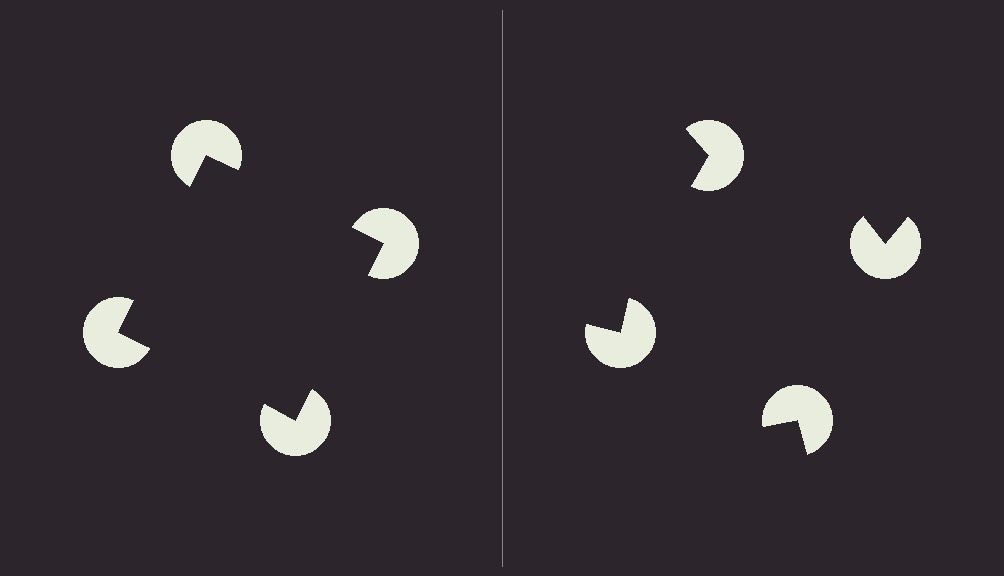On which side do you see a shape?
An illusory square appears on the left side. On the right side the wedge cuts are rotated, so no coherent shape forms.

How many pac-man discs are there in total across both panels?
8 — 4 on each side.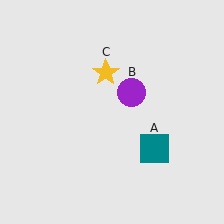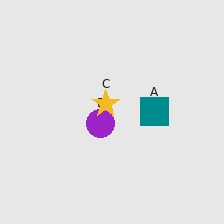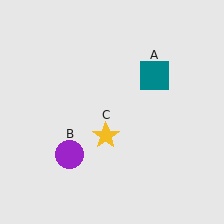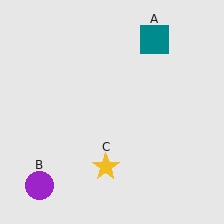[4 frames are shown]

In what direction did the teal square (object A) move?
The teal square (object A) moved up.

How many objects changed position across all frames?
3 objects changed position: teal square (object A), purple circle (object B), yellow star (object C).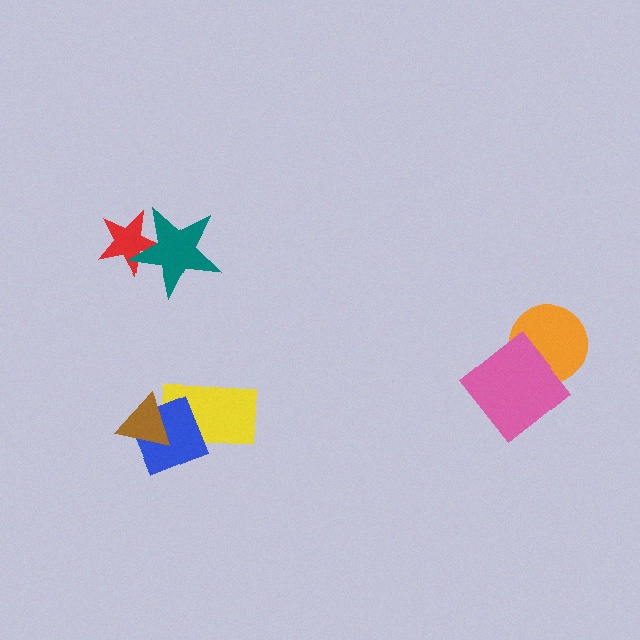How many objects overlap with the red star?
1 object overlaps with the red star.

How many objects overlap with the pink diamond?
1 object overlaps with the pink diamond.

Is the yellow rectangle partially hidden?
Yes, it is partially covered by another shape.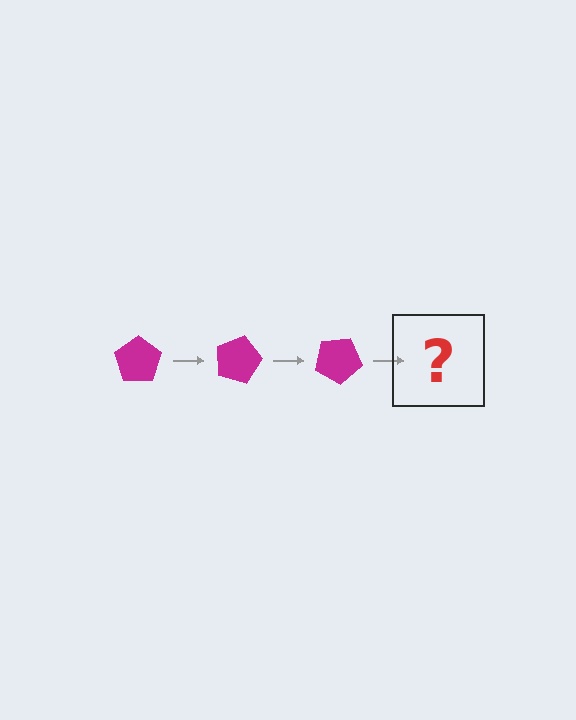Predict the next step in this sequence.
The next step is a magenta pentagon rotated 45 degrees.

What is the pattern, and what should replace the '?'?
The pattern is that the pentagon rotates 15 degrees each step. The '?' should be a magenta pentagon rotated 45 degrees.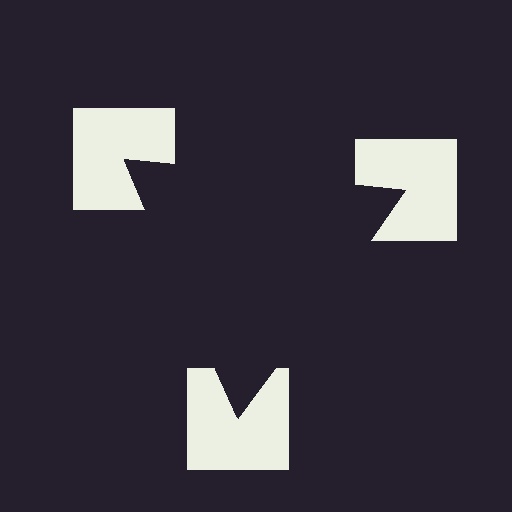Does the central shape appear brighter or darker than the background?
It typically appears slightly darker than the background, even though no actual brightness change is drawn.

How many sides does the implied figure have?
3 sides.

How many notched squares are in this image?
There are 3 — one at each vertex of the illusory triangle.